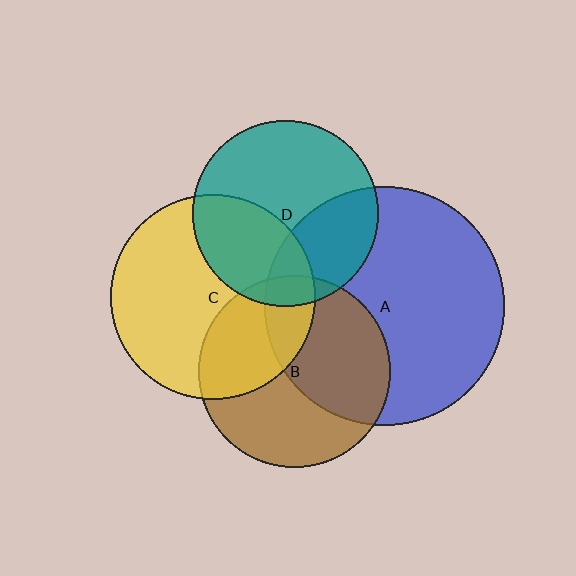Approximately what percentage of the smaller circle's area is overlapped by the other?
Approximately 15%.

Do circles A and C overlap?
Yes.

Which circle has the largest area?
Circle A (blue).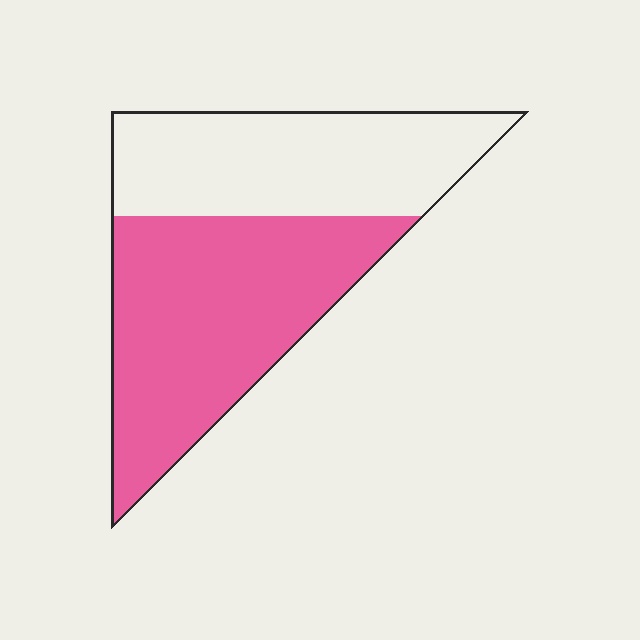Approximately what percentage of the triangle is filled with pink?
Approximately 55%.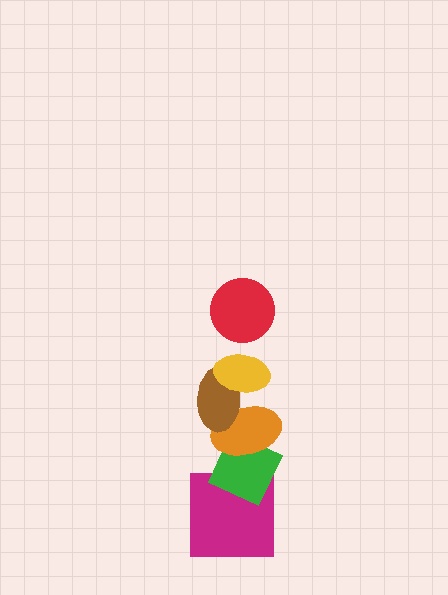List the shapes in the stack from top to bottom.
From top to bottom: the red circle, the yellow ellipse, the brown ellipse, the orange ellipse, the green diamond, the magenta square.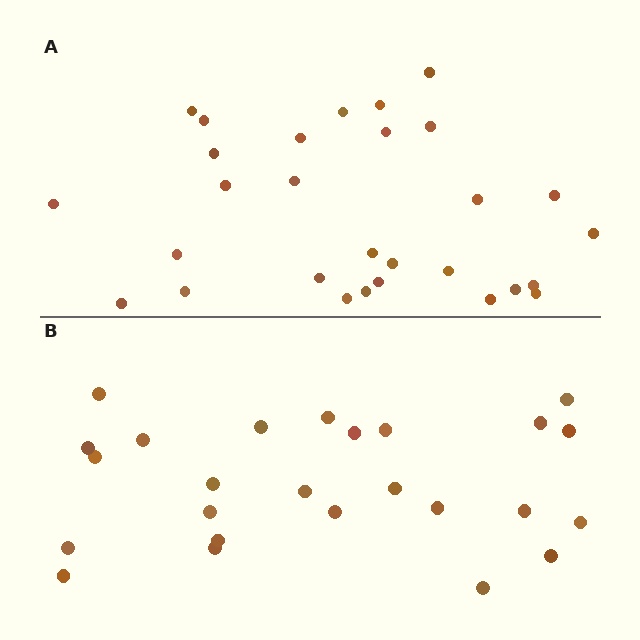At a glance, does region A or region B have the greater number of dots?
Region A (the top region) has more dots.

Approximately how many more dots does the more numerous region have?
Region A has about 4 more dots than region B.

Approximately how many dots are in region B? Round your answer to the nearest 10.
About 20 dots. (The exact count is 25, which rounds to 20.)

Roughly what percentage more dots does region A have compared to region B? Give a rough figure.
About 15% more.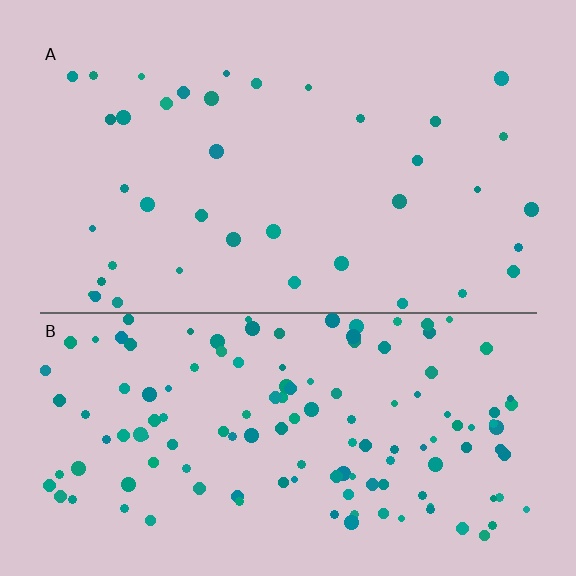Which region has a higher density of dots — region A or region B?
B (the bottom).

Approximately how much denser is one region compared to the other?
Approximately 3.5× — region B over region A.